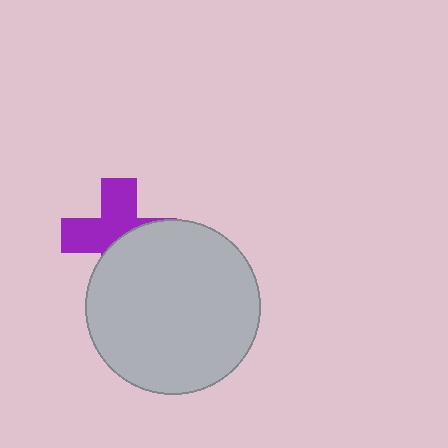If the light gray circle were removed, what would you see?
You would see the complete purple cross.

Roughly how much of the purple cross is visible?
About half of it is visible (roughly 54%).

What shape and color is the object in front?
The object in front is a light gray circle.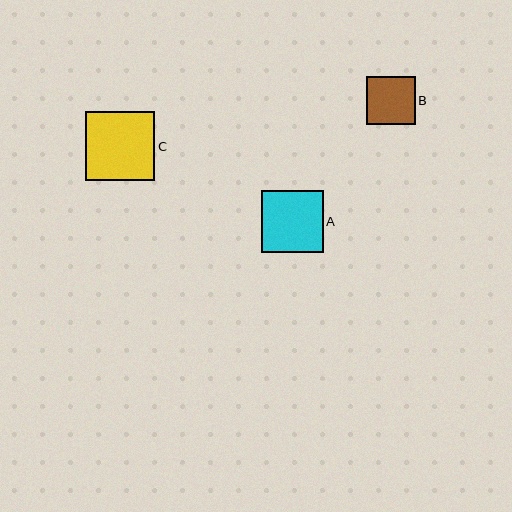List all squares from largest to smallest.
From largest to smallest: C, A, B.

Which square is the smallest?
Square B is the smallest with a size of approximately 49 pixels.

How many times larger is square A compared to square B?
Square A is approximately 1.3 times the size of square B.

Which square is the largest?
Square C is the largest with a size of approximately 69 pixels.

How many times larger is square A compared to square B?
Square A is approximately 1.3 times the size of square B.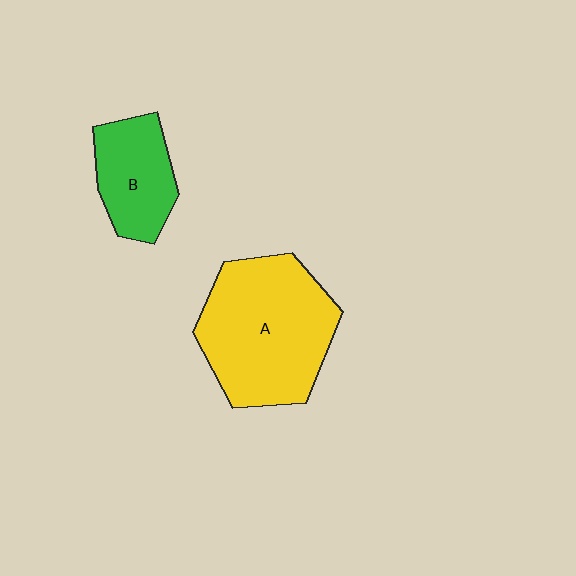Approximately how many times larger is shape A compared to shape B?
Approximately 2.0 times.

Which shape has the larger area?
Shape A (yellow).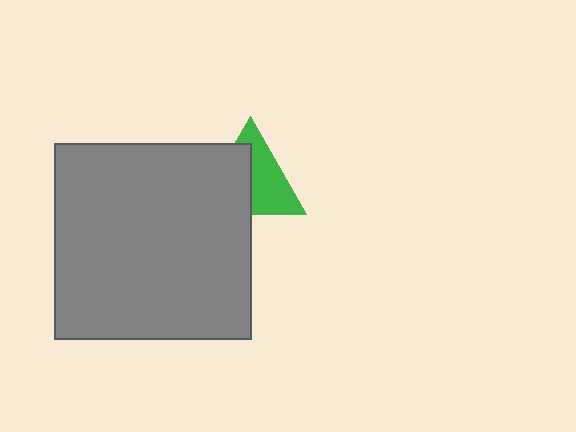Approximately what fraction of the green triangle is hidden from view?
Roughly 48% of the green triangle is hidden behind the gray square.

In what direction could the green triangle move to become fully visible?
The green triangle could move toward the upper-right. That would shift it out from behind the gray square entirely.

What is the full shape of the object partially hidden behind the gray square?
The partially hidden object is a green triangle.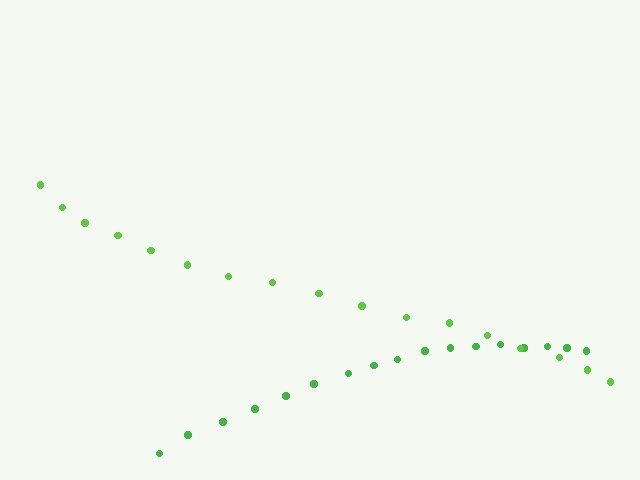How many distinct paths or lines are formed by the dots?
There are 2 distinct paths.